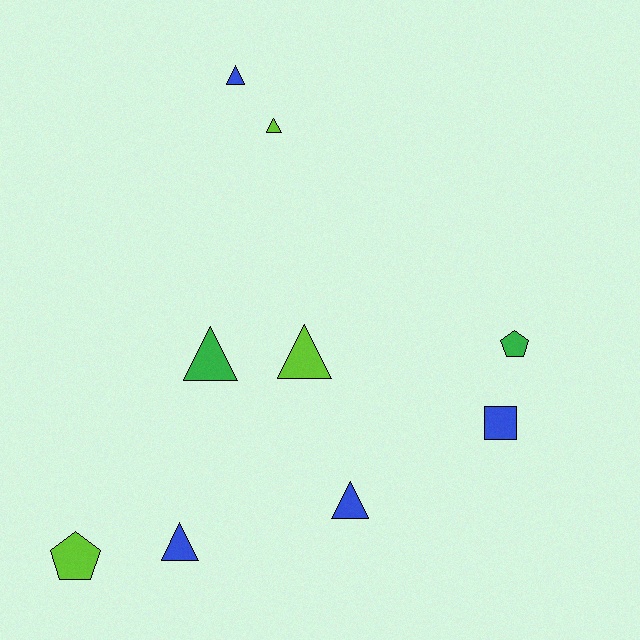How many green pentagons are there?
There is 1 green pentagon.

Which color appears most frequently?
Blue, with 4 objects.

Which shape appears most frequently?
Triangle, with 6 objects.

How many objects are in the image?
There are 9 objects.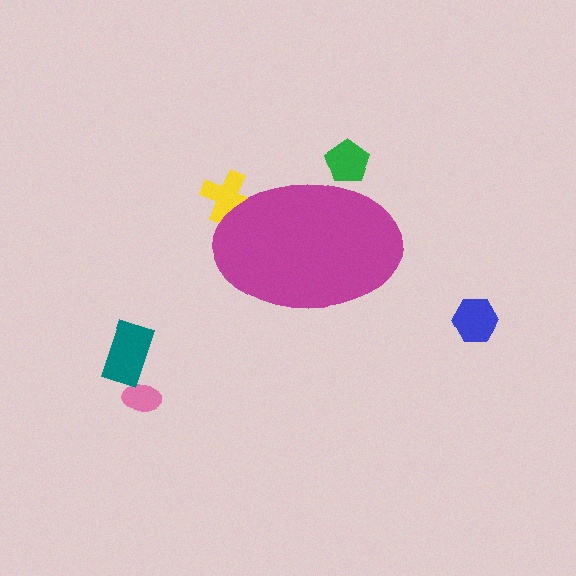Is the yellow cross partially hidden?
Yes, the yellow cross is partially hidden behind the magenta ellipse.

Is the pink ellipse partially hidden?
No, the pink ellipse is fully visible.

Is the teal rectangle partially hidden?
No, the teal rectangle is fully visible.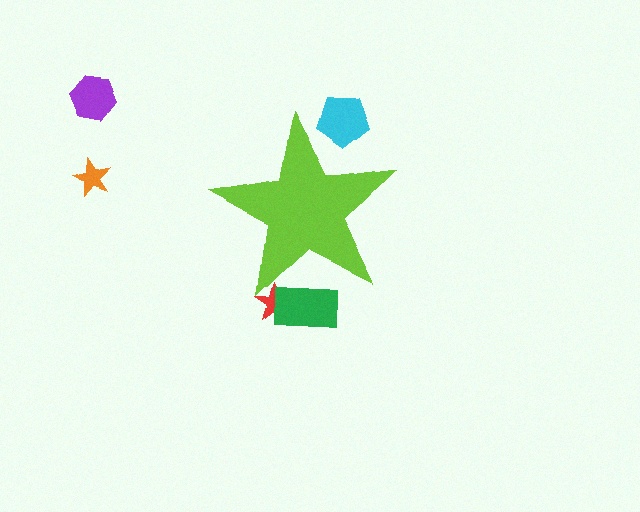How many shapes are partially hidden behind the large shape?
3 shapes are partially hidden.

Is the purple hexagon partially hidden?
No, the purple hexagon is fully visible.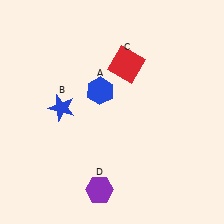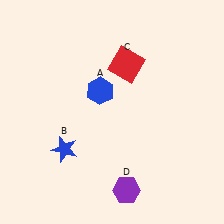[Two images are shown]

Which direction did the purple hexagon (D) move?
The purple hexagon (D) moved right.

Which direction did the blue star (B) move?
The blue star (B) moved down.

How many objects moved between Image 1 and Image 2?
2 objects moved between the two images.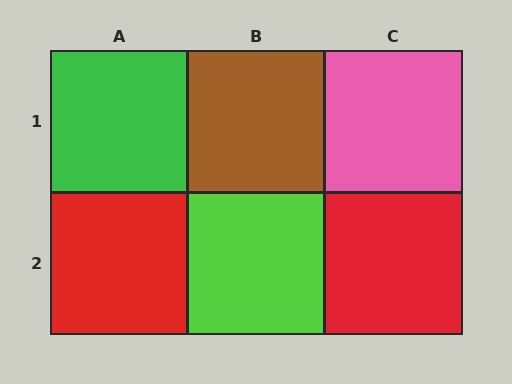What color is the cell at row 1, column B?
Brown.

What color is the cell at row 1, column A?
Green.